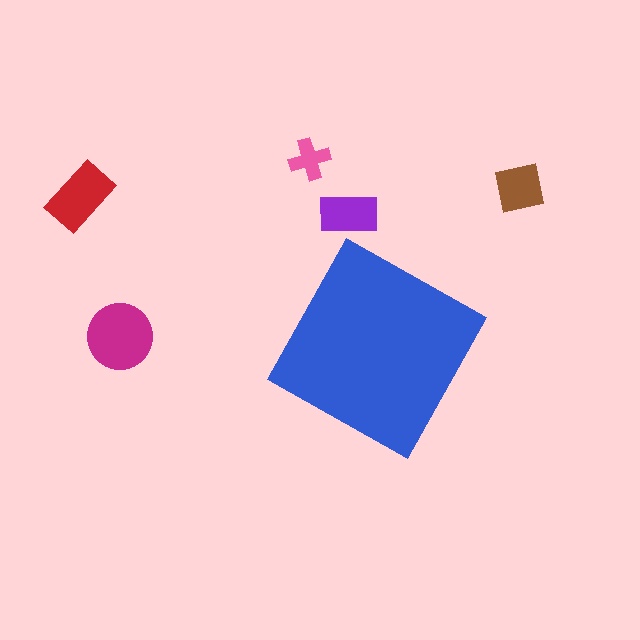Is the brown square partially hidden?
No, the brown square is fully visible.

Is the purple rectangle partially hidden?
No, the purple rectangle is fully visible.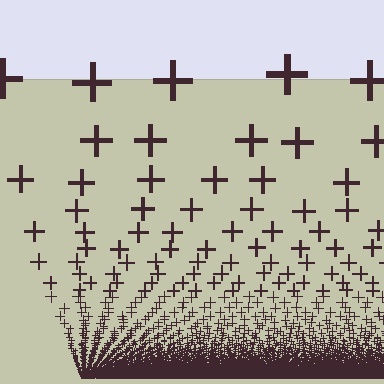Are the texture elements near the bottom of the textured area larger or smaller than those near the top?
Smaller. The gradient is inverted — elements near the bottom are smaller and denser.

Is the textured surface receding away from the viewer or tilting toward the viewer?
The surface appears to tilt toward the viewer. Texture elements get larger and sparser toward the top.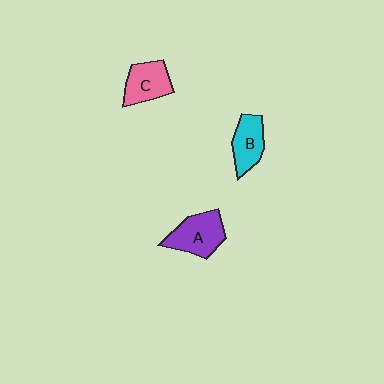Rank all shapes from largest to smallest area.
From largest to smallest: A (purple), C (pink), B (cyan).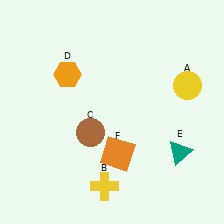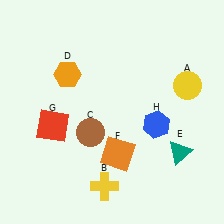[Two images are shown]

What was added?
A red square (G), a blue hexagon (H) were added in Image 2.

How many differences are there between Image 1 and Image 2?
There are 2 differences between the two images.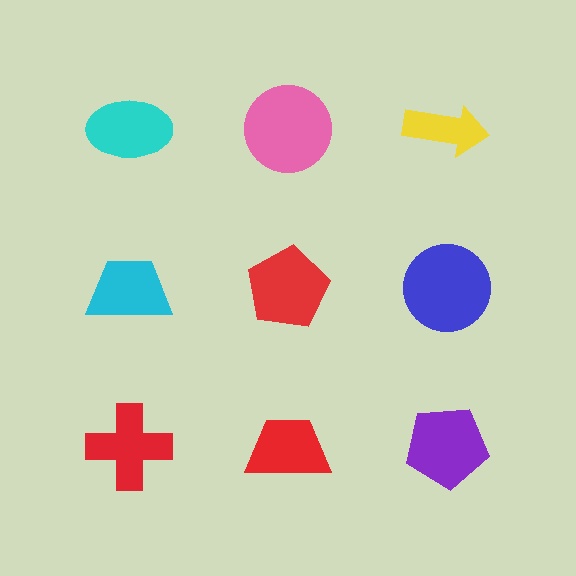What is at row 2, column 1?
A cyan trapezoid.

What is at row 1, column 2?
A pink circle.